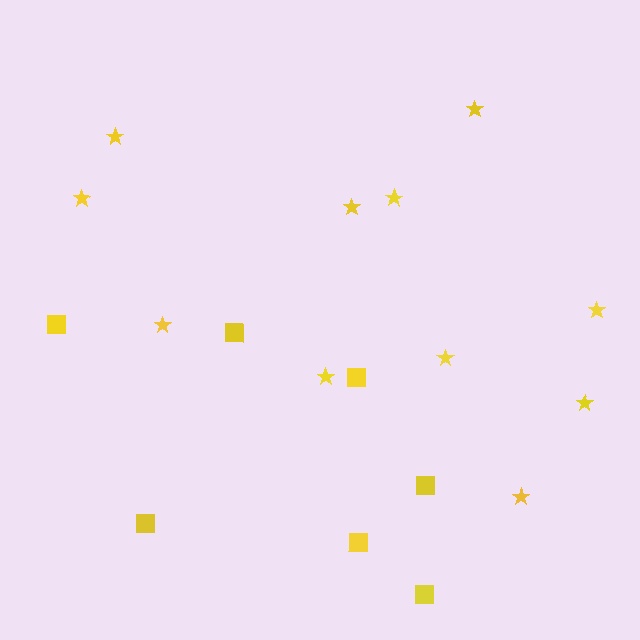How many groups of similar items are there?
There are 2 groups: one group of stars (11) and one group of squares (7).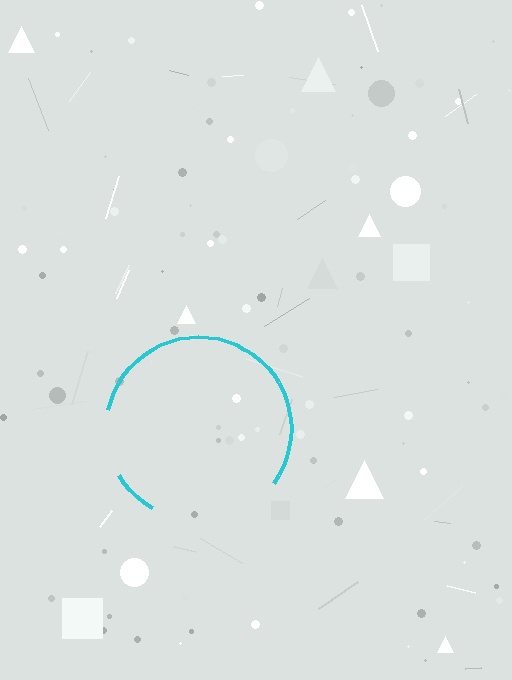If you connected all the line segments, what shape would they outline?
They would outline a circle.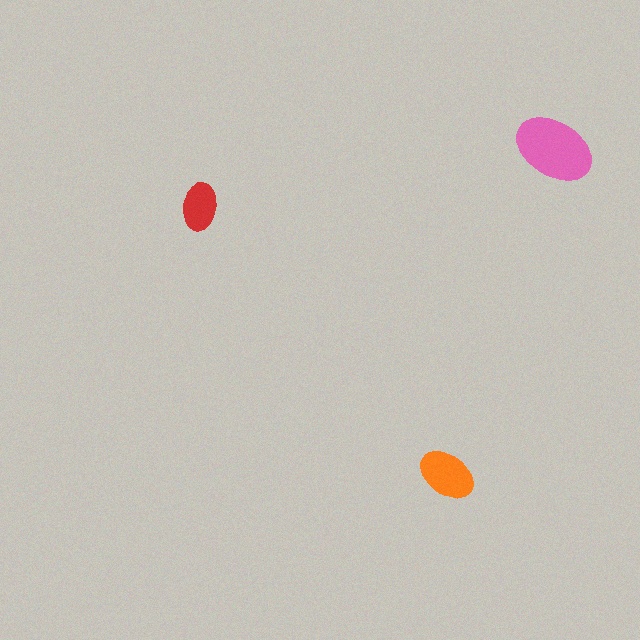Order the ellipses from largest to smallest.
the pink one, the orange one, the red one.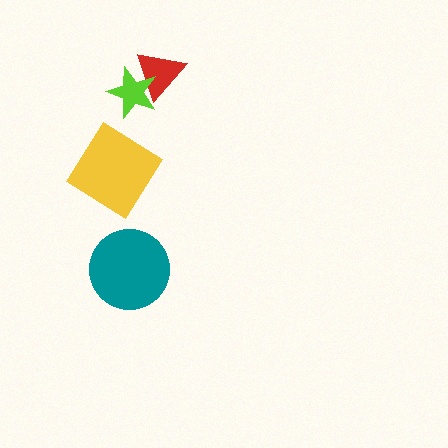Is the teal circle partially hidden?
No, no other shape covers it.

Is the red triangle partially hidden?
Yes, it is partially covered by another shape.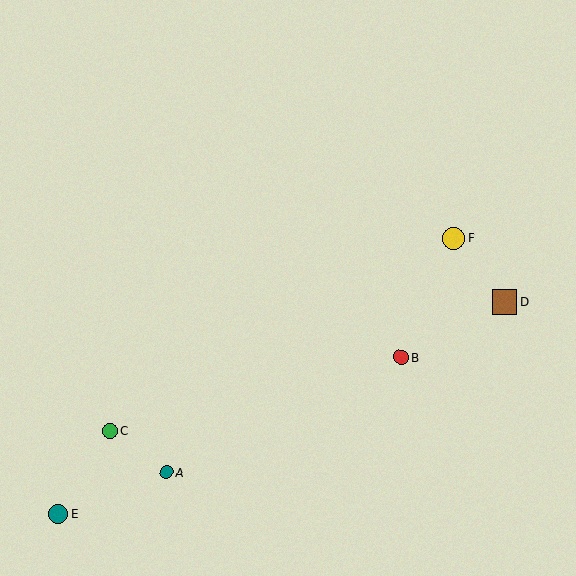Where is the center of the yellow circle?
The center of the yellow circle is at (454, 239).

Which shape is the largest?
The brown square (labeled D) is the largest.